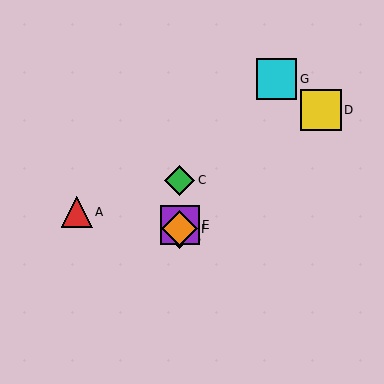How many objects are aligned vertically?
4 objects (B, C, E, F) are aligned vertically.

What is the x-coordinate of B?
Object B is at x≈180.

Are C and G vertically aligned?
No, C is at x≈180 and G is at x≈276.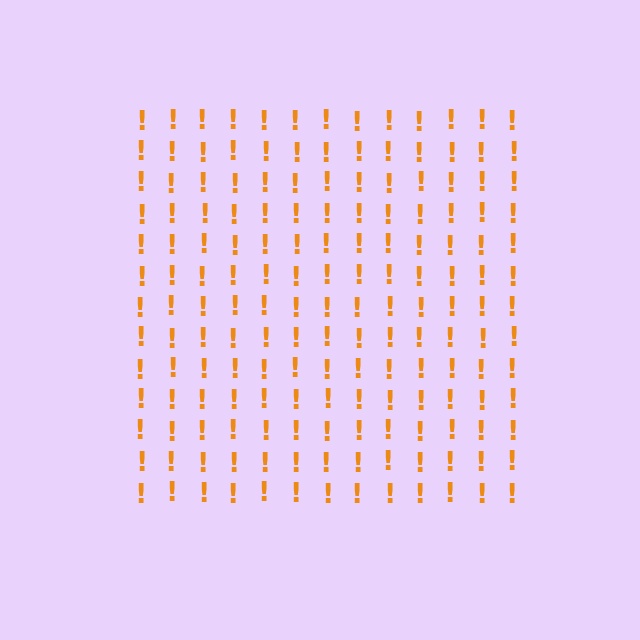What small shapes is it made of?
It is made of small exclamation marks.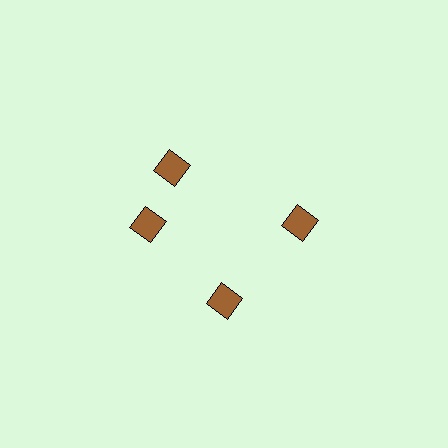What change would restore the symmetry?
The symmetry would be restored by rotating it back into even spacing with its neighbors so that all 4 diamonds sit at equal angles and equal distance from the center.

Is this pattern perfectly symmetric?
No. The 4 brown diamonds are arranged in a ring, but one element near the 12 o'clock position is rotated out of alignment along the ring, breaking the 4-fold rotational symmetry.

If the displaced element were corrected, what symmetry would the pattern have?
It would have 4-fold rotational symmetry — the pattern would map onto itself every 90 degrees.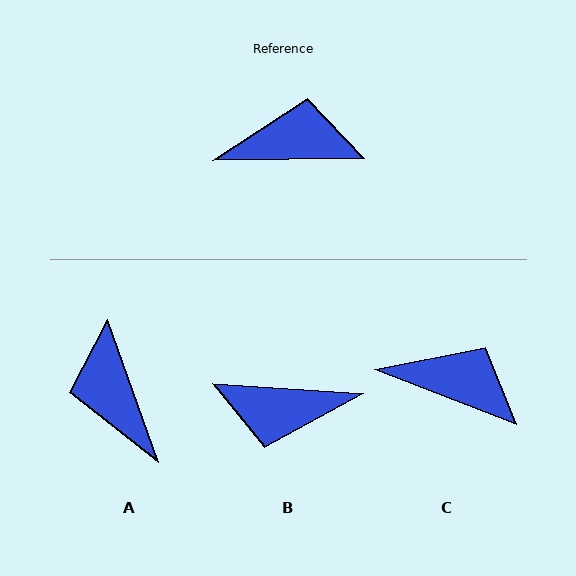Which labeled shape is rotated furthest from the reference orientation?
B, about 176 degrees away.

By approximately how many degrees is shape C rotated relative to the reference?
Approximately 22 degrees clockwise.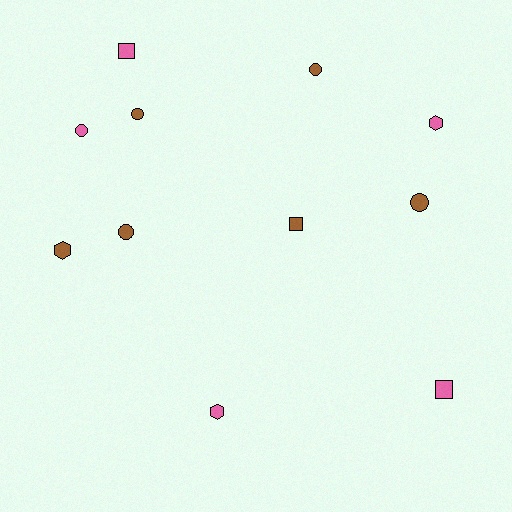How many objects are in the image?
There are 11 objects.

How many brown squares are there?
There is 1 brown square.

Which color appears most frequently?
Brown, with 6 objects.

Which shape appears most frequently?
Circle, with 5 objects.